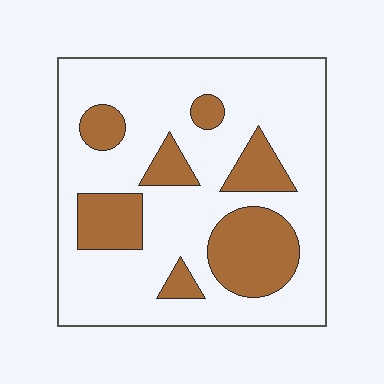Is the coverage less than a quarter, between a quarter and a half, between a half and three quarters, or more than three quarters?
Between a quarter and a half.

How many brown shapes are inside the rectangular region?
7.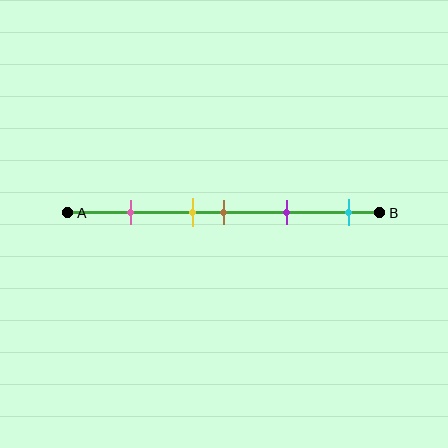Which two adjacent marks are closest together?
The yellow and brown marks are the closest adjacent pair.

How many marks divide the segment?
There are 5 marks dividing the segment.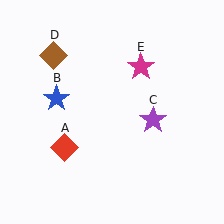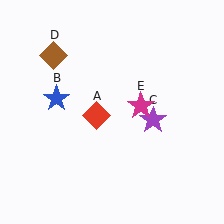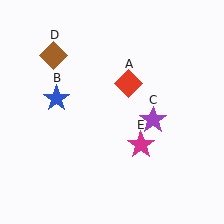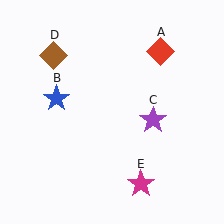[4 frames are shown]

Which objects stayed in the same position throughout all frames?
Blue star (object B) and purple star (object C) and brown diamond (object D) remained stationary.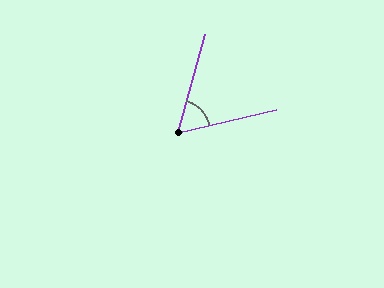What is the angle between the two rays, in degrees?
Approximately 61 degrees.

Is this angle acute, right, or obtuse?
It is acute.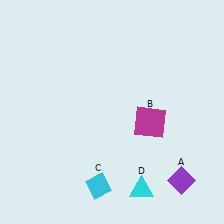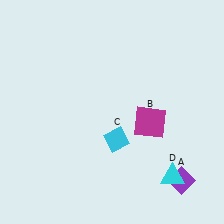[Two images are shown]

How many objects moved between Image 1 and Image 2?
2 objects moved between the two images.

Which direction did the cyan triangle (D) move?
The cyan triangle (D) moved right.